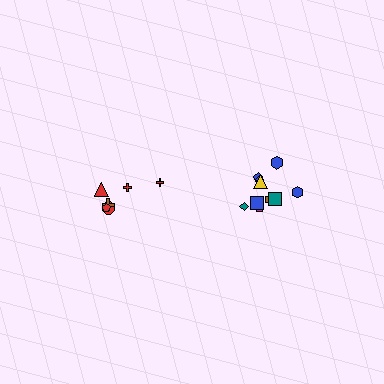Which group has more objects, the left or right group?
The right group.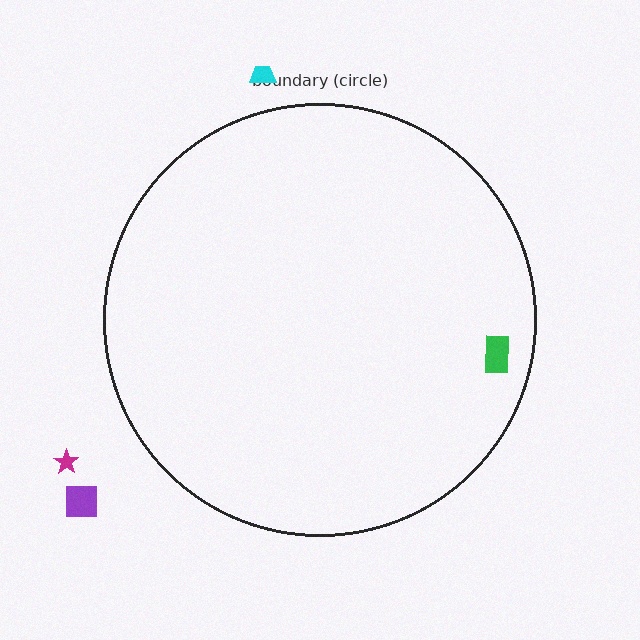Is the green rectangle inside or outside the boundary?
Inside.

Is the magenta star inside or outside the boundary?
Outside.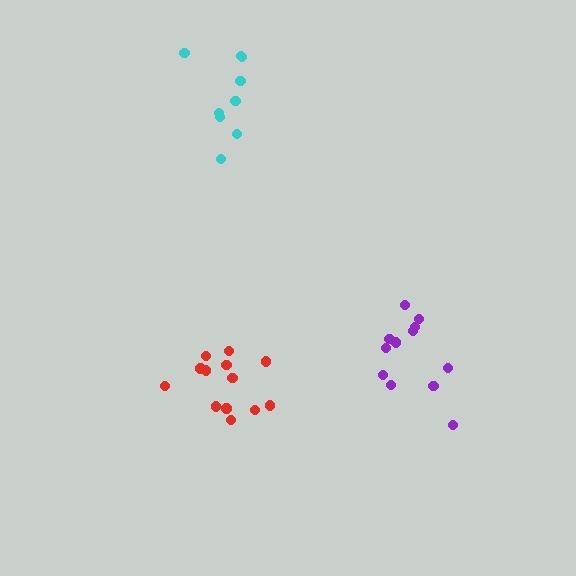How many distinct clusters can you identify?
There are 3 distinct clusters.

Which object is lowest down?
The red cluster is bottommost.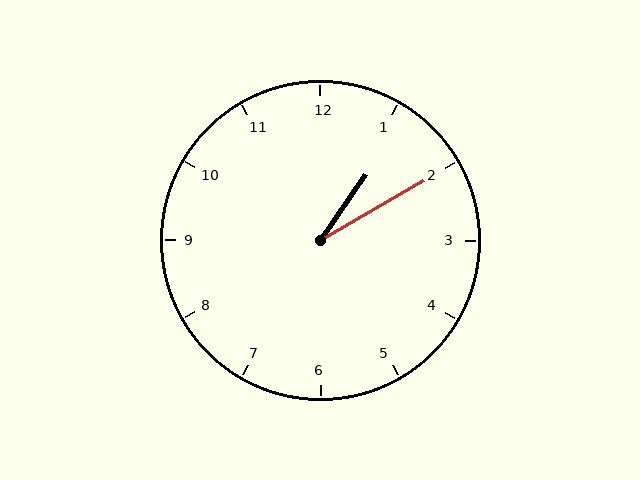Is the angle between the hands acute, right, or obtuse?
It is acute.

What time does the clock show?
1:10.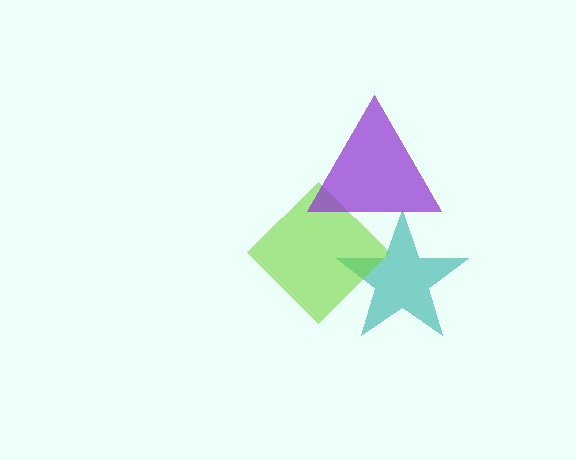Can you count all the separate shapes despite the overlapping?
Yes, there are 3 separate shapes.